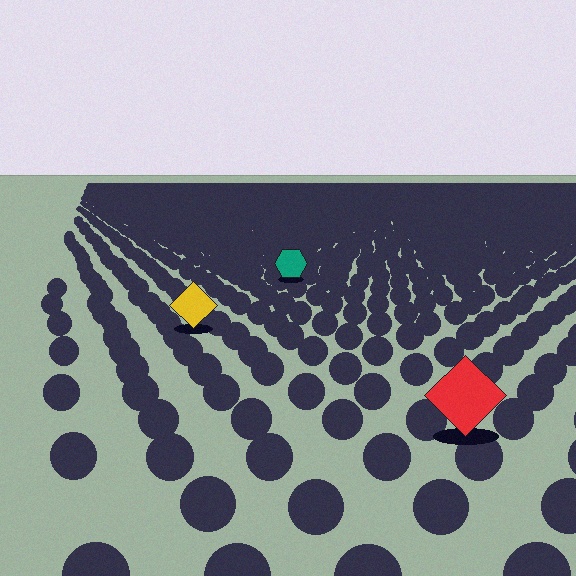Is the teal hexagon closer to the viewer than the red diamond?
No. The red diamond is closer — you can tell from the texture gradient: the ground texture is coarser near it.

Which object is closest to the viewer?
The red diamond is closest. The texture marks near it are larger and more spread out.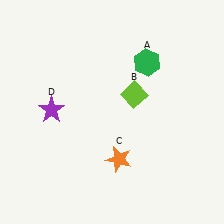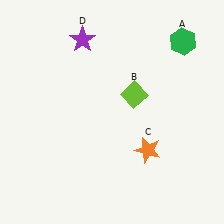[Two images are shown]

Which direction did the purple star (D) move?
The purple star (D) moved up.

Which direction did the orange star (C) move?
The orange star (C) moved right.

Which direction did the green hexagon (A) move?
The green hexagon (A) moved right.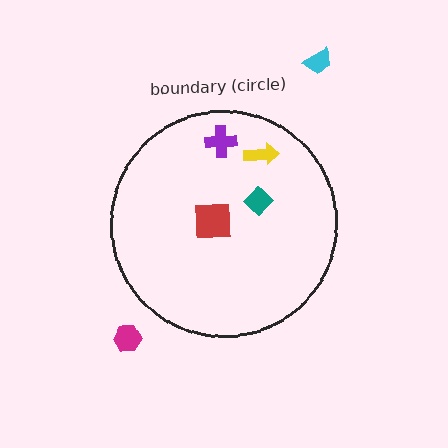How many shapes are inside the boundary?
4 inside, 2 outside.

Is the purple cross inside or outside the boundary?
Inside.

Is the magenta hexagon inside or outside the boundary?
Outside.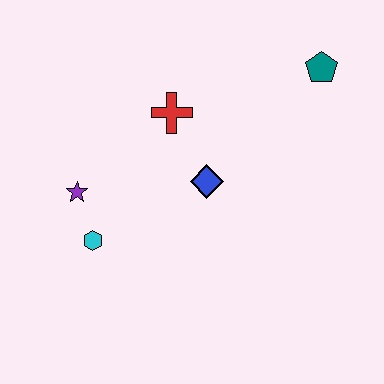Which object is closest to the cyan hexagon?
The purple star is closest to the cyan hexagon.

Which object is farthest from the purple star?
The teal pentagon is farthest from the purple star.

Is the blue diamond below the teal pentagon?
Yes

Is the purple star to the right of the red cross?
No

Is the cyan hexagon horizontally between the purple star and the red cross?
Yes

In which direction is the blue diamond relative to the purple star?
The blue diamond is to the right of the purple star.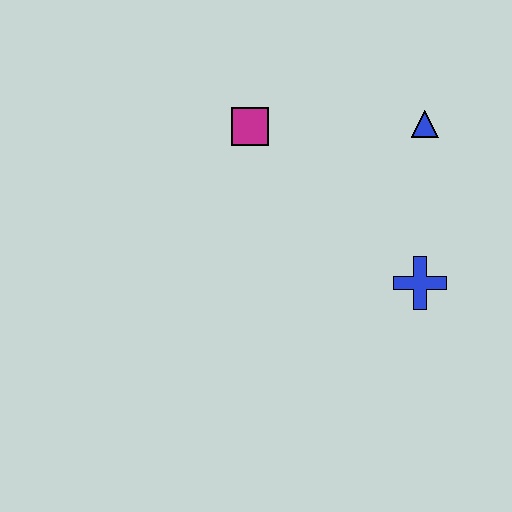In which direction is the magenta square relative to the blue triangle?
The magenta square is to the left of the blue triangle.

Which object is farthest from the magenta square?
The blue cross is farthest from the magenta square.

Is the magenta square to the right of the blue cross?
No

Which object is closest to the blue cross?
The blue triangle is closest to the blue cross.